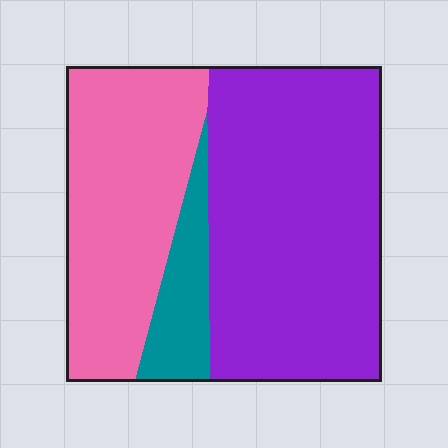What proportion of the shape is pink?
Pink takes up about one third (1/3) of the shape.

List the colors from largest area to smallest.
From largest to smallest: purple, pink, teal.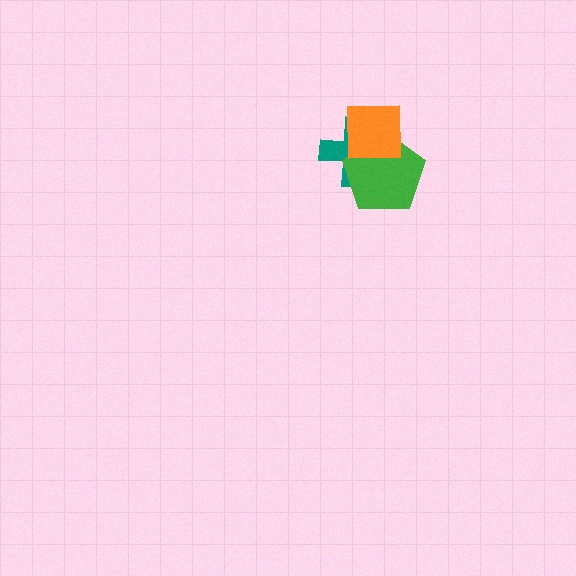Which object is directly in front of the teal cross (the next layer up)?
The green pentagon is directly in front of the teal cross.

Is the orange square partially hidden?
No, no other shape covers it.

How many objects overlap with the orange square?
2 objects overlap with the orange square.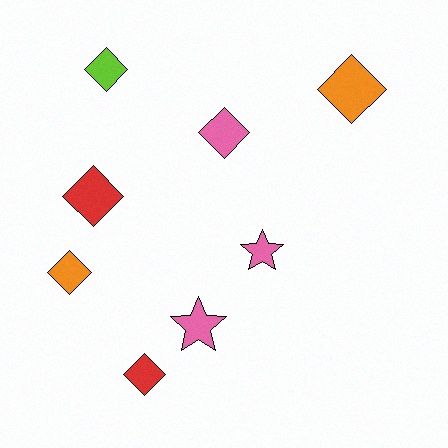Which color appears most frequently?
Pink, with 3 objects.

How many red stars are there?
There are no red stars.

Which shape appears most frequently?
Diamond, with 6 objects.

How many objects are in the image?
There are 8 objects.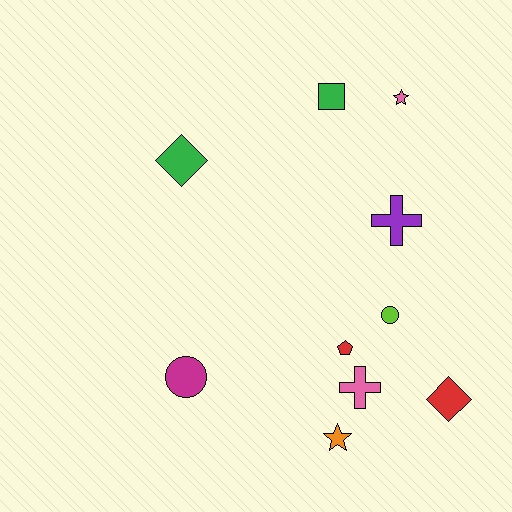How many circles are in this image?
There are 2 circles.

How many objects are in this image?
There are 10 objects.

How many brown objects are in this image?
There are no brown objects.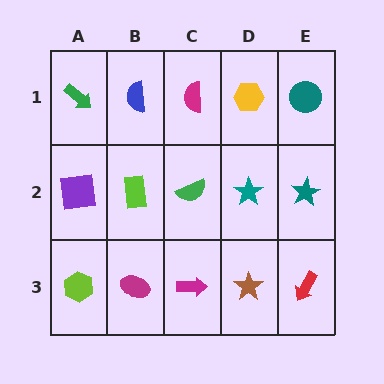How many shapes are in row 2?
5 shapes.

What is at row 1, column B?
A blue semicircle.